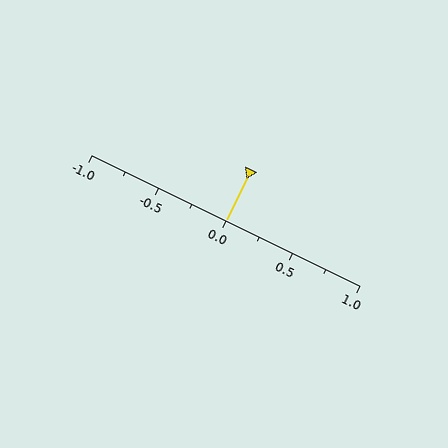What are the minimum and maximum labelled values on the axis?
The axis runs from -1.0 to 1.0.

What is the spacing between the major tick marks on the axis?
The major ticks are spaced 0.5 apart.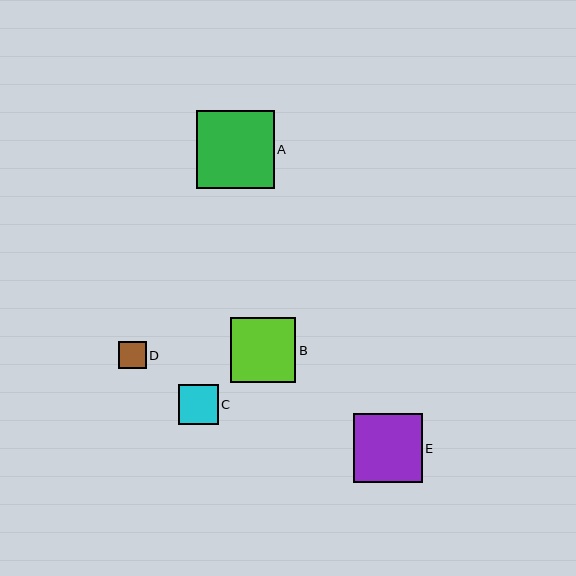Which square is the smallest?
Square D is the smallest with a size of approximately 28 pixels.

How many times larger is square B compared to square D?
Square B is approximately 2.3 times the size of square D.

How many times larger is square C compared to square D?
Square C is approximately 1.4 times the size of square D.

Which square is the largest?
Square A is the largest with a size of approximately 77 pixels.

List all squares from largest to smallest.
From largest to smallest: A, E, B, C, D.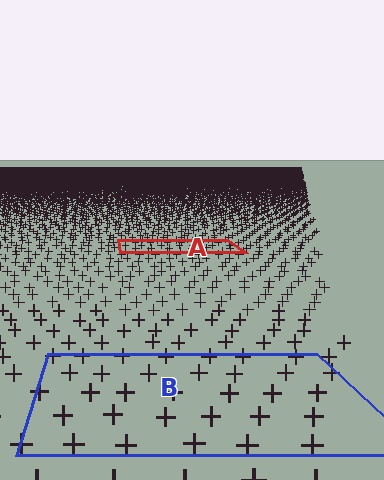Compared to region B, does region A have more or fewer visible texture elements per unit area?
Region A has more texture elements per unit area — they are packed more densely because it is farther away.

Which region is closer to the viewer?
Region B is closer. The texture elements there are larger and more spread out.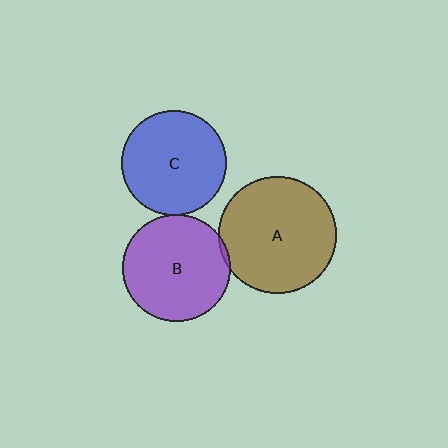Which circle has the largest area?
Circle A (brown).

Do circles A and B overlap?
Yes.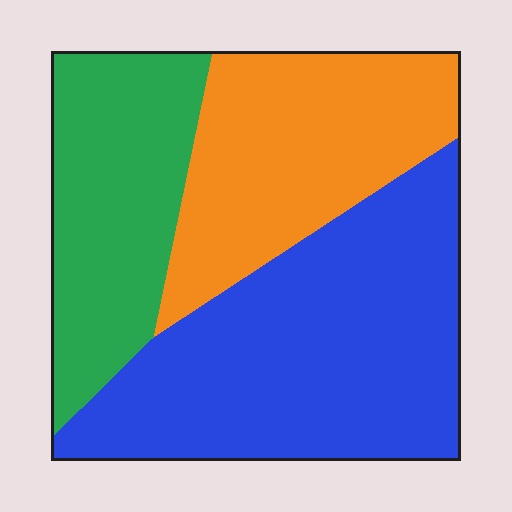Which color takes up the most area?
Blue, at roughly 45%.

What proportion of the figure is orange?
Orange covers around 30% of the figure.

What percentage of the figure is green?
Green takes up between a quarter and a half of the figure.